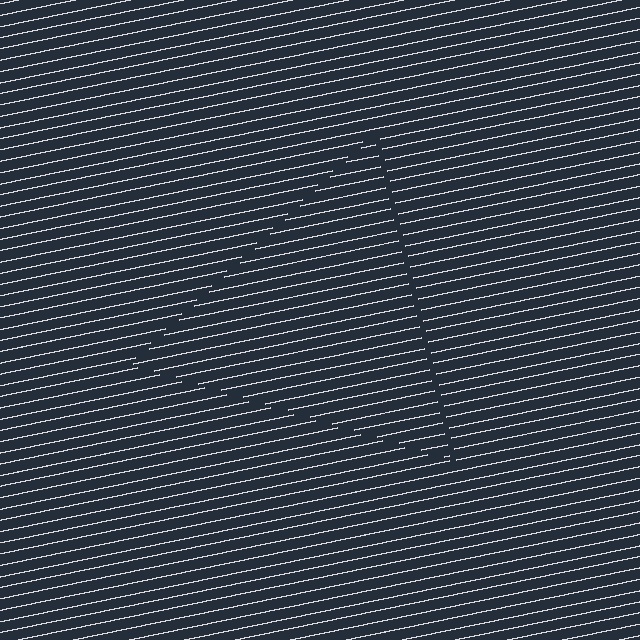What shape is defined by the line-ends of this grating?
An illusory triangle. The interior of the shape contains the same grating, shifted by half a period — the contour is defined by the phase discontinuity where line-ends from the inner and outer gratings abut.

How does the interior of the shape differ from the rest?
The interior of the shape contains the same grating, shifted by half a period — the contour is defined by the phase discontinuity where line-ends from the inner and outer gratings abut.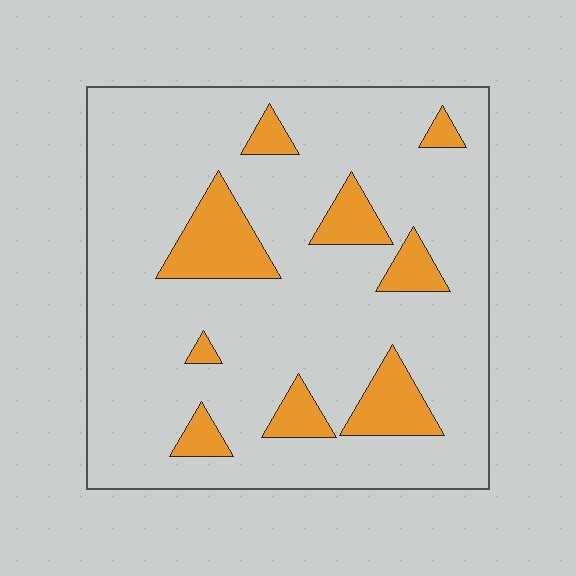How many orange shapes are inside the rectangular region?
9.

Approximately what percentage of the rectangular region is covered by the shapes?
Approximately 15%.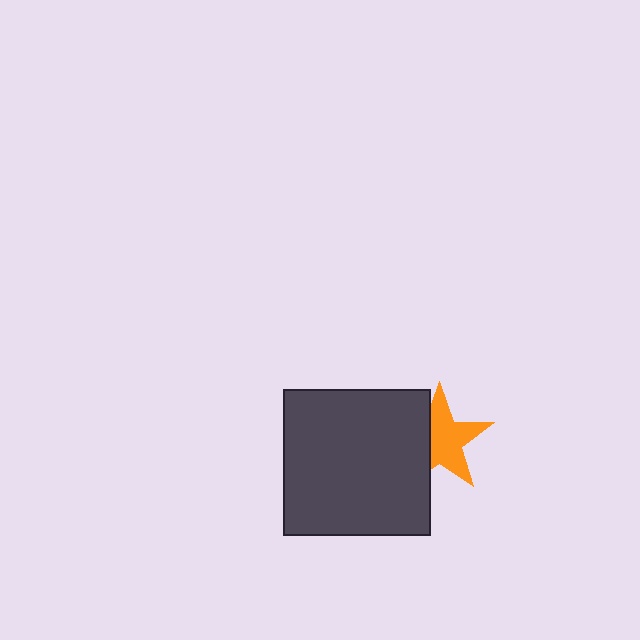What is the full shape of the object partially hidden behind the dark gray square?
The partially hidden object is an orange star.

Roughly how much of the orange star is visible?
About half of it is visible (roughly 65%).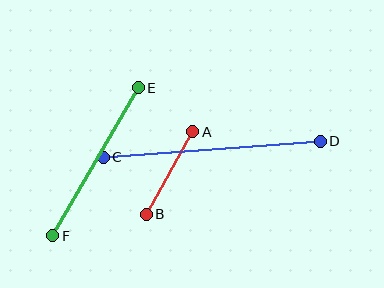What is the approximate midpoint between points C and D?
The midpoint is at approximately (212, 149) pixels.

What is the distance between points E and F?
The distance is approximately 171 pixels.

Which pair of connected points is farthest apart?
Points C and D are farthest apart.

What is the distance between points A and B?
The distance is approximately 95 pixels.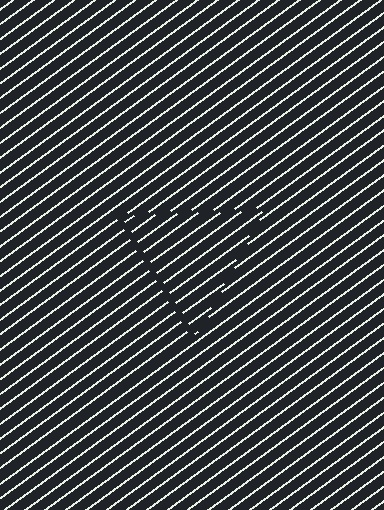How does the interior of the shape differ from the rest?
The interior of the shape contains the same grating, shifted by half a period — the contour is defined by the phase discontinuity where line-ends from the inner and outer gratings abut.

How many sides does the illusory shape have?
3 sides — the line-ends trace a triangle.